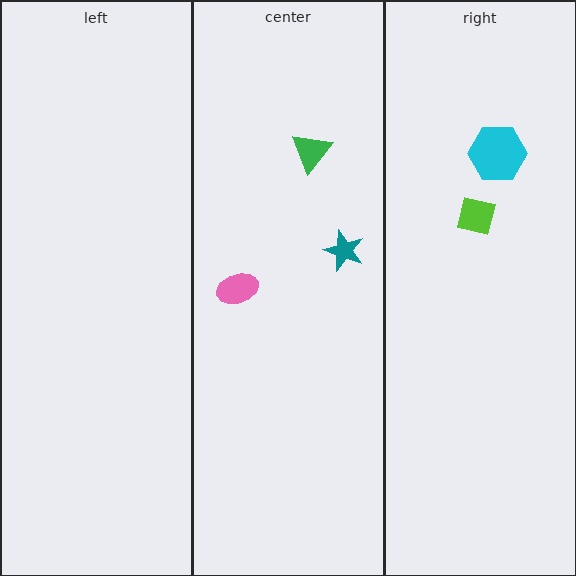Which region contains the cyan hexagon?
The right region.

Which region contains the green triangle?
The center region.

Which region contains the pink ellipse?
The center region.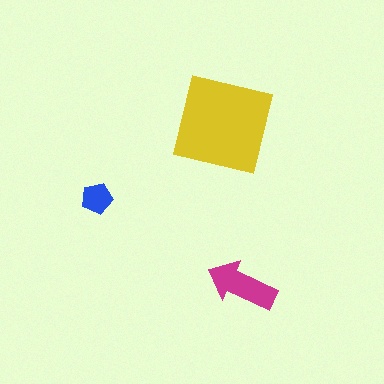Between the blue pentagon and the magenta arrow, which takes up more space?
The magenta arrow.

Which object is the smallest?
The blue pentagon.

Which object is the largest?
The yellow square.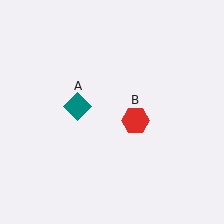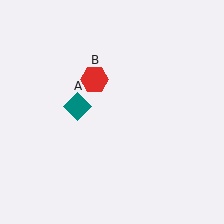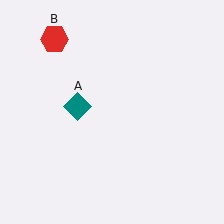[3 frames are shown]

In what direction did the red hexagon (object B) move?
The red hexagon (object B) moved up and to the left.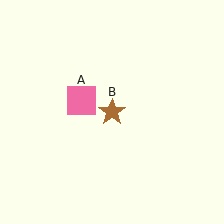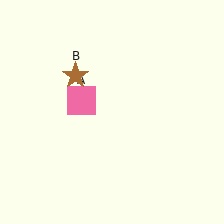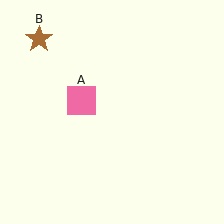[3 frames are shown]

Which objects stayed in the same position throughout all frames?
Pink square (object A) remained stationary.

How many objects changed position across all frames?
1 object changed position: brown star (object B).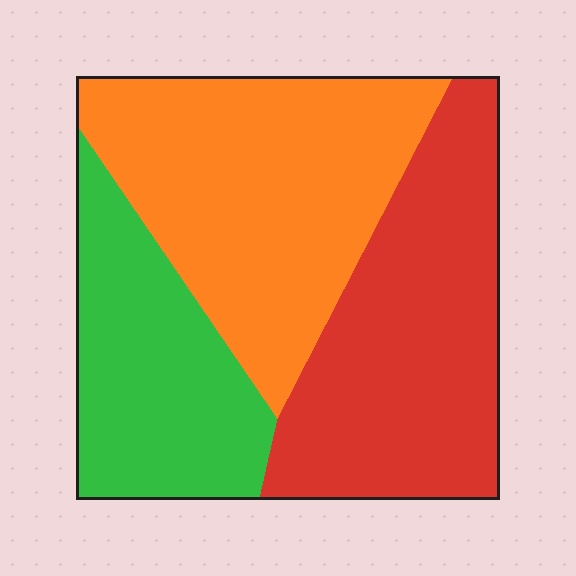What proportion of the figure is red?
Red takes up about three eighths (3/8) of the figure.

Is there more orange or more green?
Orange.